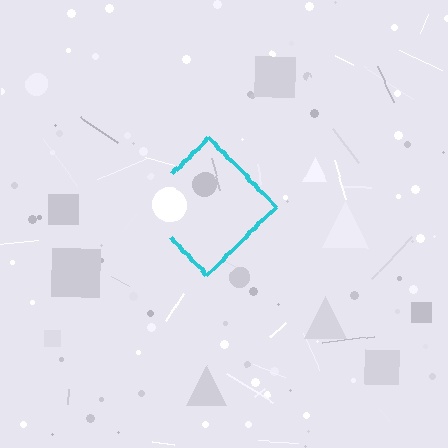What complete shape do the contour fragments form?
The contour fragments form a diamond.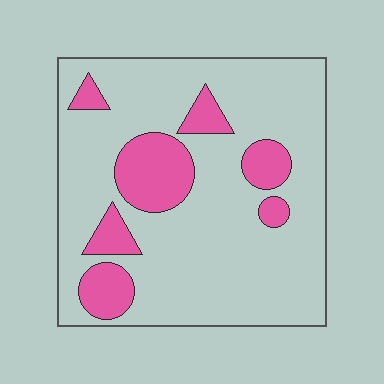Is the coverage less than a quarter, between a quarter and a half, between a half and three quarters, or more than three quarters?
Less than a quarter.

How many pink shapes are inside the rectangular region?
7.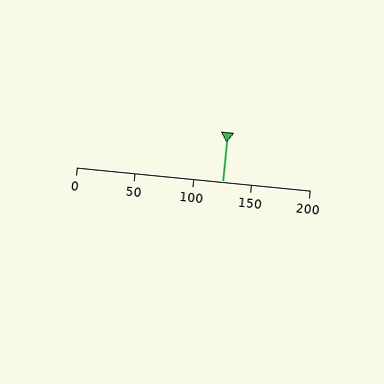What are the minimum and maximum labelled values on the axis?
The axis runs from 0 to 200.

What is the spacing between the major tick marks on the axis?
The major ticks are spaced 50 apart.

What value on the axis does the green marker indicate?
The marker indicates approximately 125.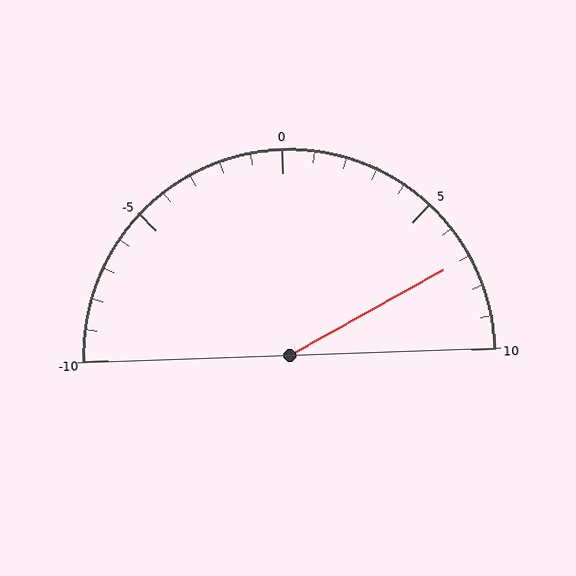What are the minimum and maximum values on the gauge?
The gauge ranges from -10 to 10.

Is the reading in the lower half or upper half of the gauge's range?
The reading is in the upper half of the range (-10 to 10).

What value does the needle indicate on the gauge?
The needle indicates approximately 7.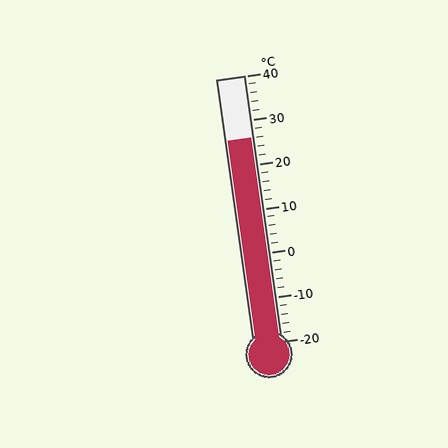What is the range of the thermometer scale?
The thermometer scale ranges from -20°C to 40°C.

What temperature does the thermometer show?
The thermometer shows approximately 26°C.